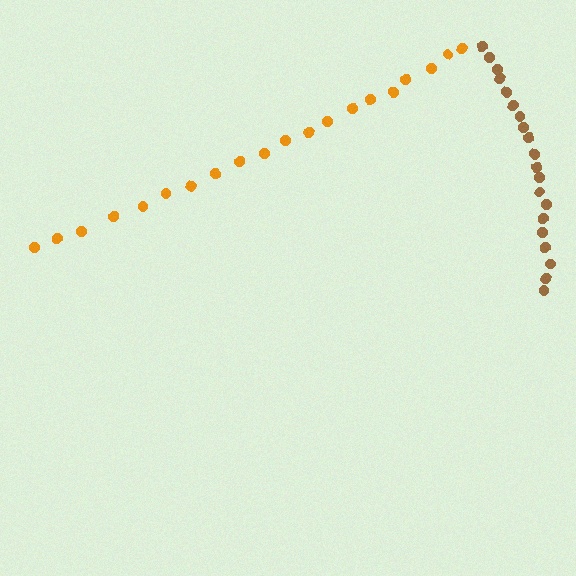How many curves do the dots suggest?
There are 2 distinct paths.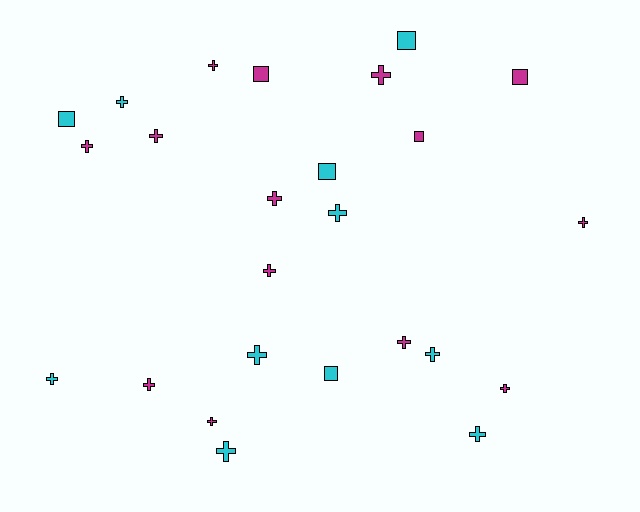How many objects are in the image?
There are 25 objects.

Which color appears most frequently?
Magenta, with 14 objects.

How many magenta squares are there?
There are 3 magenta squares.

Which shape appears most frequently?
Cross, with 18 objects.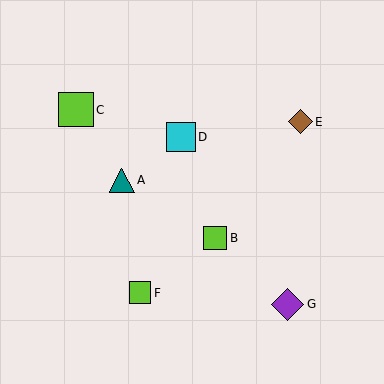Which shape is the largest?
The lime square (labeled C) is the largest.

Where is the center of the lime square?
The center of the lime square is at (215, 238).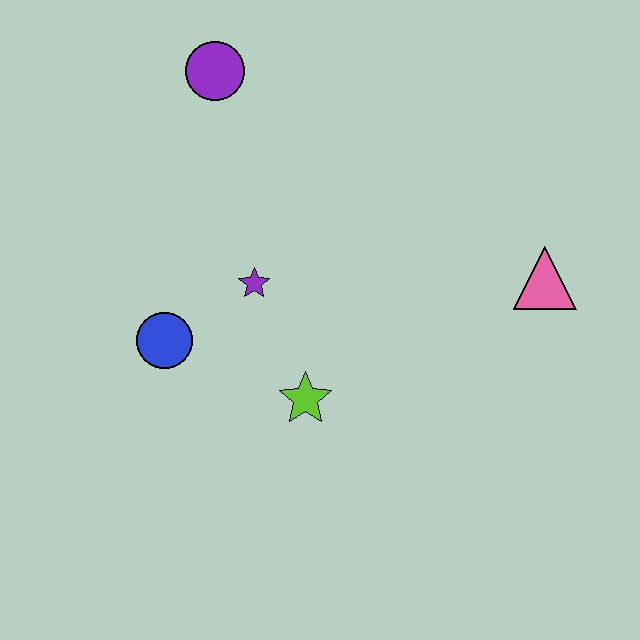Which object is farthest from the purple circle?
The pink triangle is farthest from the purple circle.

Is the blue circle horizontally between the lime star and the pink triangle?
No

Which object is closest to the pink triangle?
The lime star is closest to the pink triangle.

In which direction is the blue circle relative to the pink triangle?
The blue circle is to the left of the pink triangle.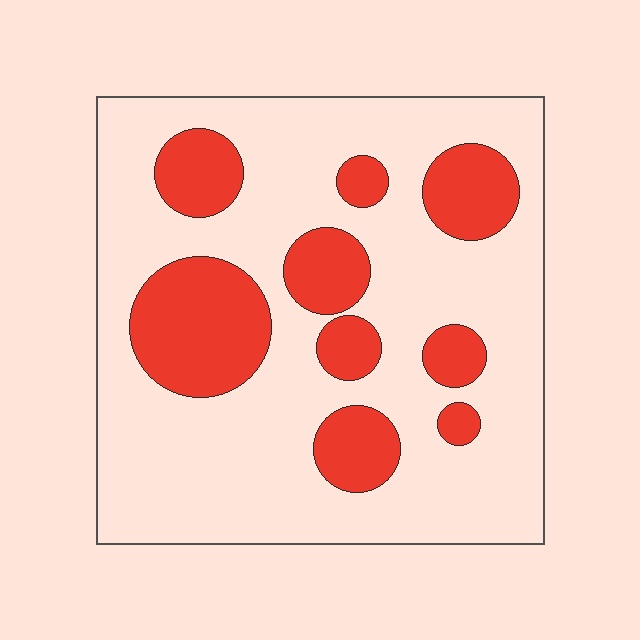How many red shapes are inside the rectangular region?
9.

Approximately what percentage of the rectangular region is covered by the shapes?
Approximately 25%.